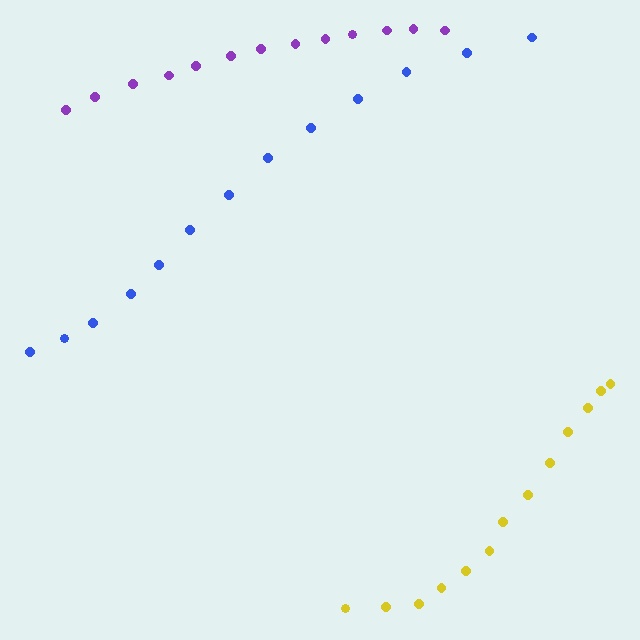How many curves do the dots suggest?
There are 3 distinct paths.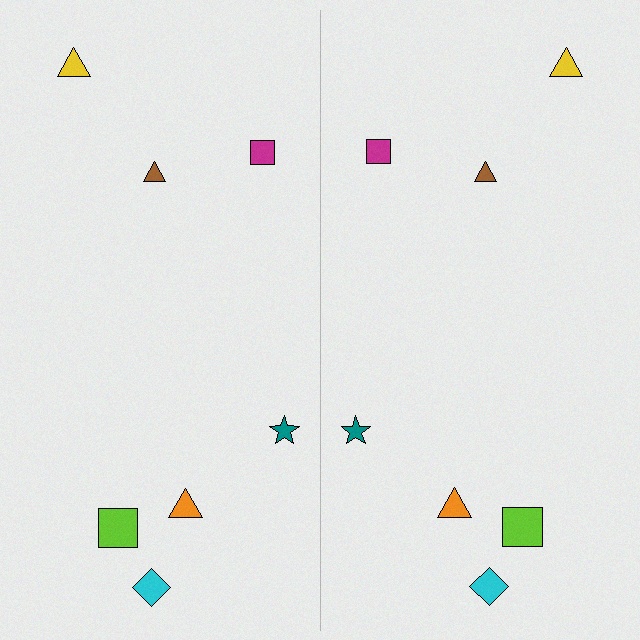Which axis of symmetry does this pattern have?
The pattern has a vertical axis of symmetry running through the center of the image.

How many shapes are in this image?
There are 14 shapes in this image.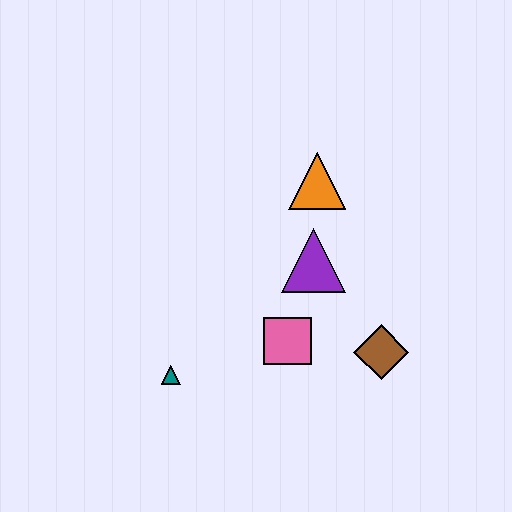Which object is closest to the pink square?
The purple triangle is closest to the pink square.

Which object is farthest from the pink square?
The orange triangle is farthest from the pink square.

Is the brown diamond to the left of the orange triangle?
No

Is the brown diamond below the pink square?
Yes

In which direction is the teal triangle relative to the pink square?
The teal triangle is to the left of the pink square.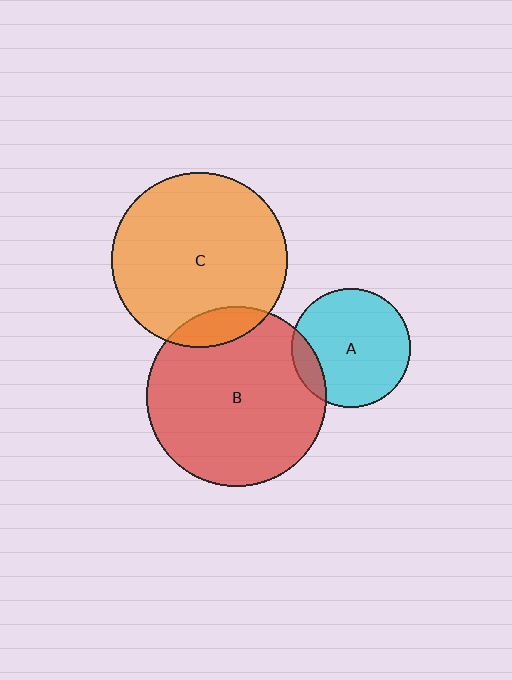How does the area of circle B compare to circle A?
Approximately 2.3 times.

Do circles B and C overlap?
Yes.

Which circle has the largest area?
Circle B (red).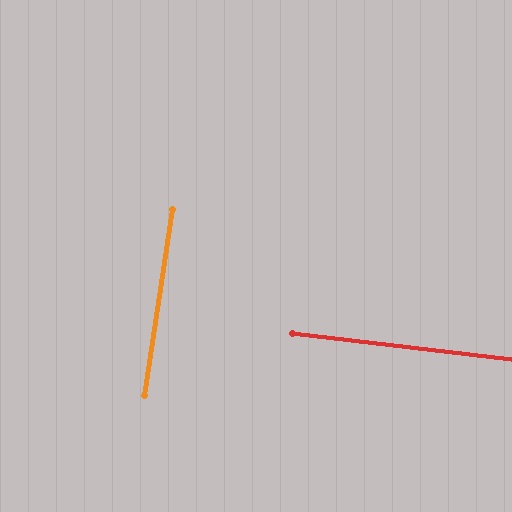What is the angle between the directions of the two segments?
Approximately 88 degrees.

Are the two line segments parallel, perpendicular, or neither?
Perpendicular — they meet at approximately 88°.